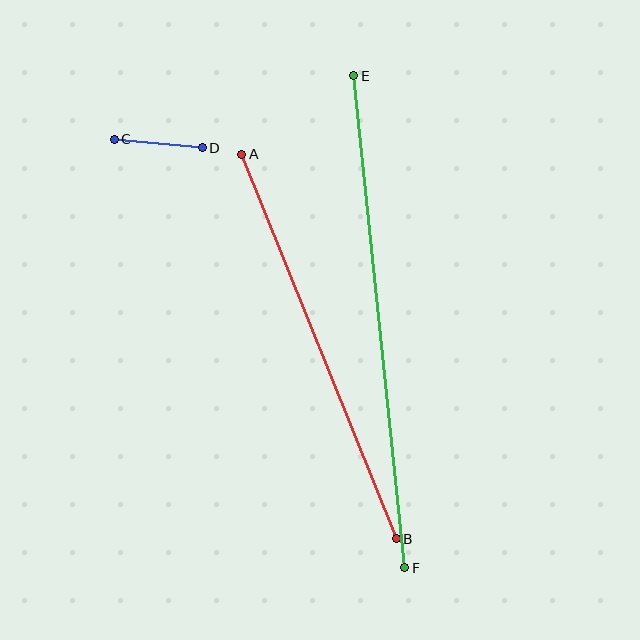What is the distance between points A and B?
The distance is approximately 414 pixels.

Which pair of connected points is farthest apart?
Points E and F are farthest apart.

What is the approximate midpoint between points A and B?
The midpoint is at approximately (319, 347) pixels.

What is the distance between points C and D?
The distance is approximately 89 pixels.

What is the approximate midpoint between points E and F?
The midpoint is at approximately (379, 322) pixels.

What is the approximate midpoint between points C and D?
The midpoint is at approximately (158, 144) pixels.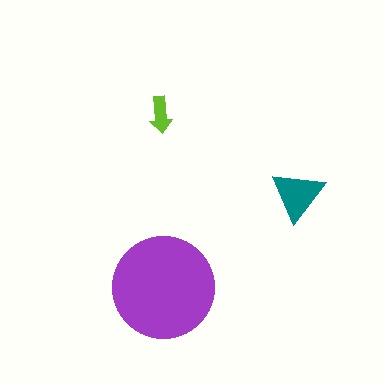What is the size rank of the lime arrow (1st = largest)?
3rd.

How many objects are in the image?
There are 3 objects in the image.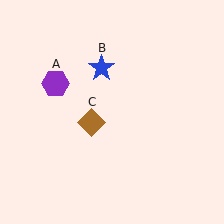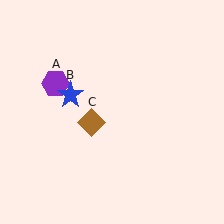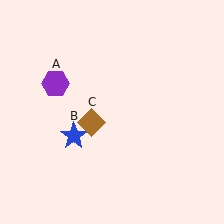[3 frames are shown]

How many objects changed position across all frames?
1 object changed position: blue star (object B).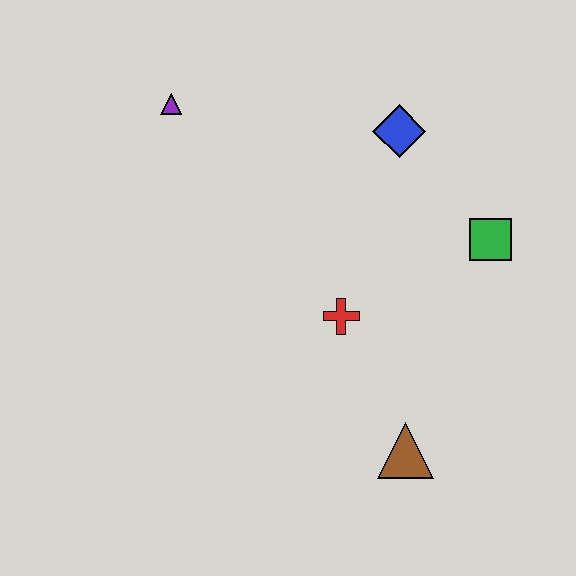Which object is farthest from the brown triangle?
The purple triangle is farthest from the brown triangle.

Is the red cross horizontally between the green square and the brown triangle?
No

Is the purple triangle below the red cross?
No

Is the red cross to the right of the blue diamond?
No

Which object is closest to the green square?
The blue diamond is closest to the green square.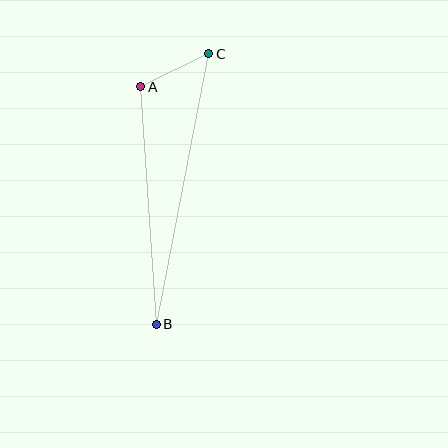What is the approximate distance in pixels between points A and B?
The distance between A and B is approximately 238 pixels.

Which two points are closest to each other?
Points A and C are closest to each other.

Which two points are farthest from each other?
Points B and C are farthest from each other.